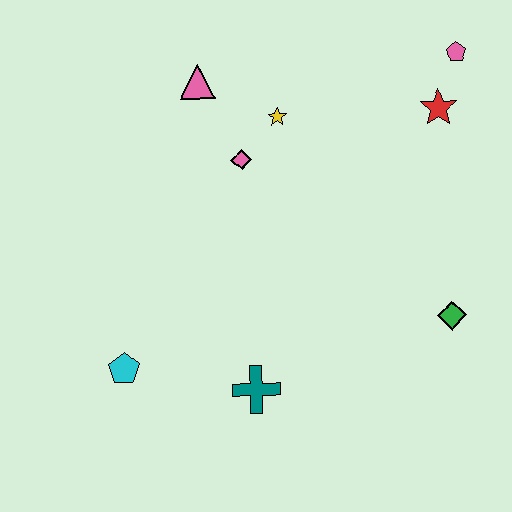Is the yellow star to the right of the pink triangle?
Yes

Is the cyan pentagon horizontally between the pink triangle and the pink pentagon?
No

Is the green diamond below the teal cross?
No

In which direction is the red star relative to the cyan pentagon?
The red star is to the right of the cyan pentagon.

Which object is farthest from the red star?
The cyan pentagon is farthest from the red star.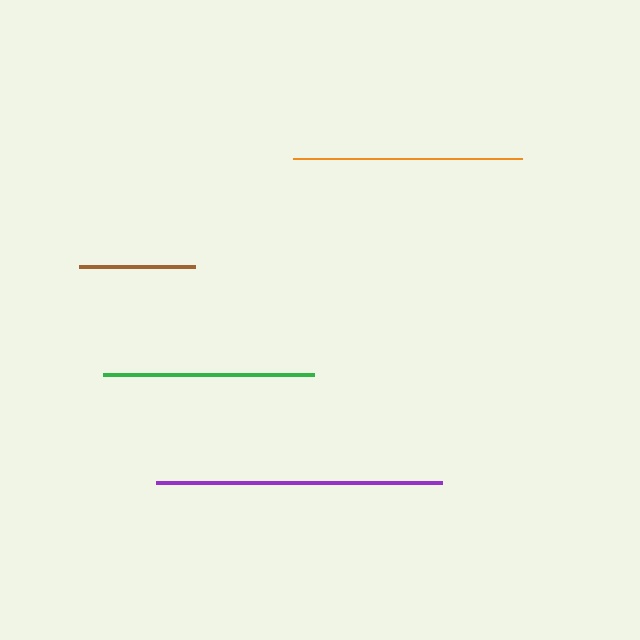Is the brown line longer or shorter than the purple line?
The purple line is longer than the brown line.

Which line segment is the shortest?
The brown line is the shortest at approximately 116 pixels.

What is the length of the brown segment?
The brown segment is approximately 116 pixels long.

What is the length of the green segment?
The green segment is approximately 211 pixels long.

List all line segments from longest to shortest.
From longest to shortest: purple, orange, green, brown.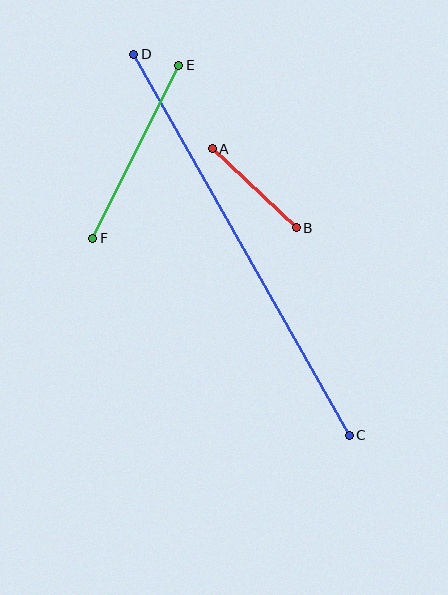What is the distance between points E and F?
The distance is approximately 193 pixels.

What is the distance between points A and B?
The distance is approximately 116 pixels.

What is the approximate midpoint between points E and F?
The midpoint is at approximately (136, 152) pixels.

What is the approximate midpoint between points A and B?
The midpoint is at approximately (254, 188) pixels.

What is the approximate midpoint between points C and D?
The midpoint is at approximately (241, 245) pixels.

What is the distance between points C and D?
The distance is approximately 438 pixels.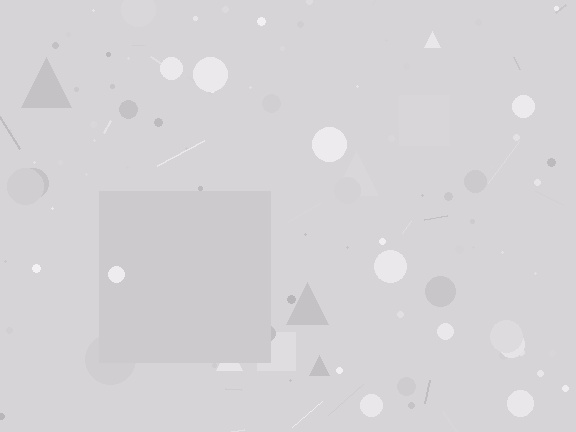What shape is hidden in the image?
A square is hidden in the image.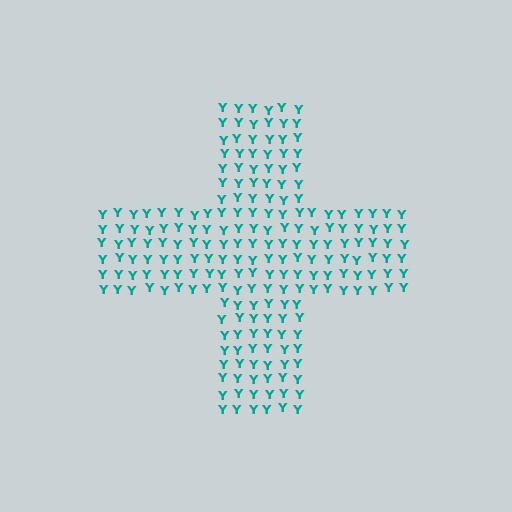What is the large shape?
The large shape is a cross.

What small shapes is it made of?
It is made of small letter Y's.